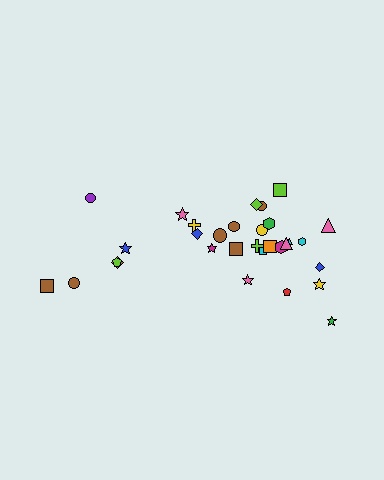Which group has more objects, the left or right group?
The right group.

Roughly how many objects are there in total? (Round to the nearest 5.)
Roughly 30 objects in total.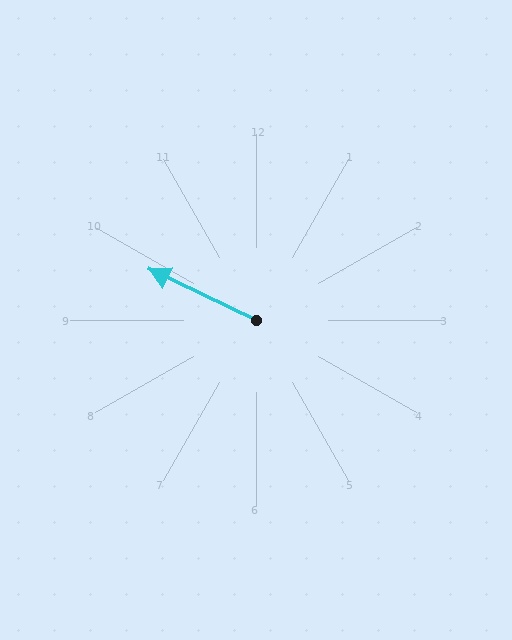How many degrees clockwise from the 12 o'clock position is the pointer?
Approximately 295 degrees.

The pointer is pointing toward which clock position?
Roughly 10 o'clock.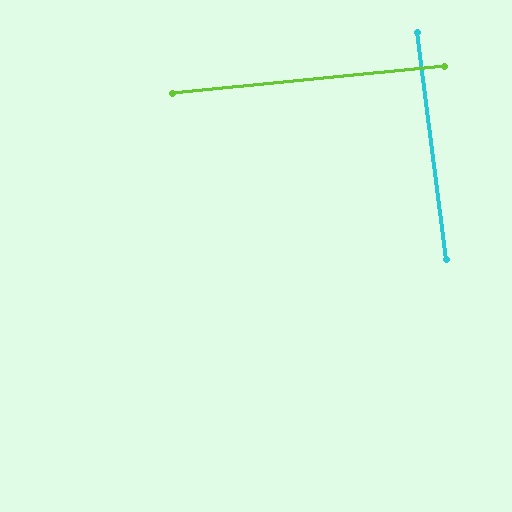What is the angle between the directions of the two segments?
Approximately 88 degrees.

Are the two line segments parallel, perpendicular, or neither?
Perpendicular — they meet at approximately 88°.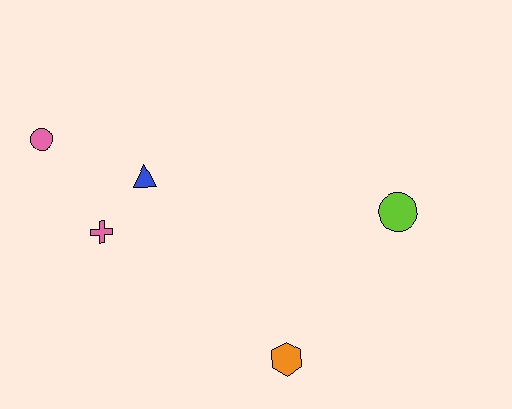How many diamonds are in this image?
There are no diamonds.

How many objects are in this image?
There are 5 objects.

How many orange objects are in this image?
There is 1 orange object.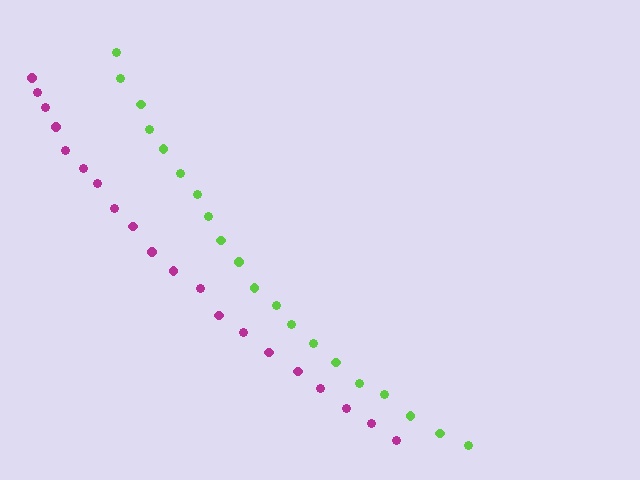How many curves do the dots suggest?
There are 2 distinct paths.